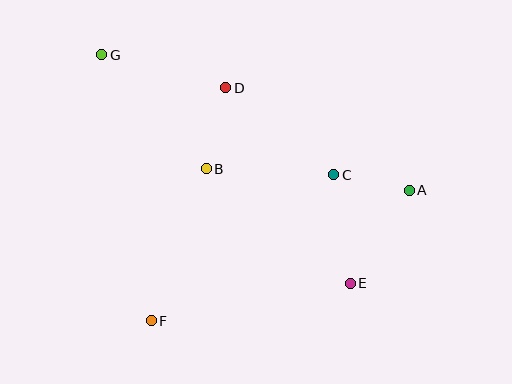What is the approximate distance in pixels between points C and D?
The distance between C and D is approximately 138 pixels.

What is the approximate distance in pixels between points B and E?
The distance between B and E is approximately 184 pixels.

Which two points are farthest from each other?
Points E and G are farthest from each other.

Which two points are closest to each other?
Points A and C are closest to each other.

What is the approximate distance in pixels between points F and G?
The distance between F and G is approximately 270 pixels.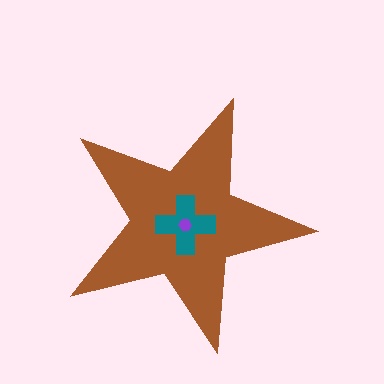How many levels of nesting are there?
3.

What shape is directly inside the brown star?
The teal cross.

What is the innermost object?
The purple hexagon.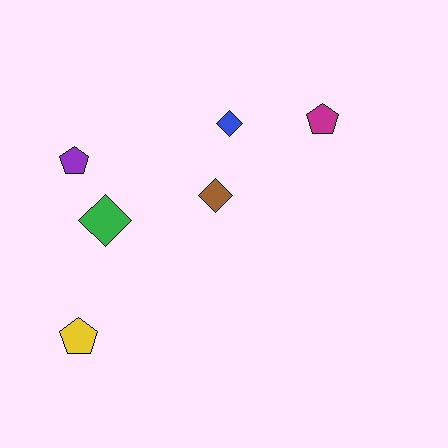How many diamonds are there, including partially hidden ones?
There are 3 diamonds.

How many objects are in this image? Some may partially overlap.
There are 6 objects.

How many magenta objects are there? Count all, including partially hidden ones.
There is 1 magenta object.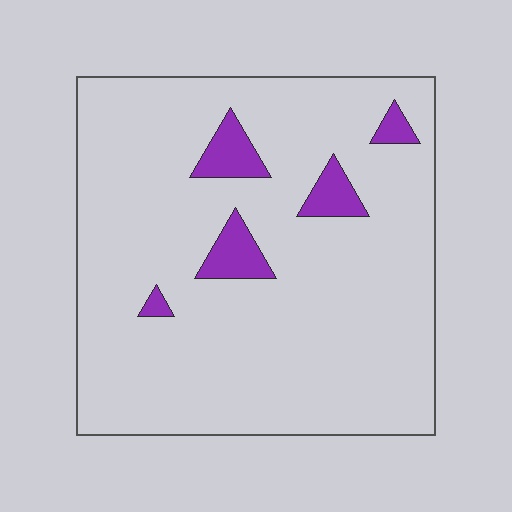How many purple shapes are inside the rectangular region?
5.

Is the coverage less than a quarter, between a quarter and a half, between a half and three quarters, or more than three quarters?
Less than a quarter.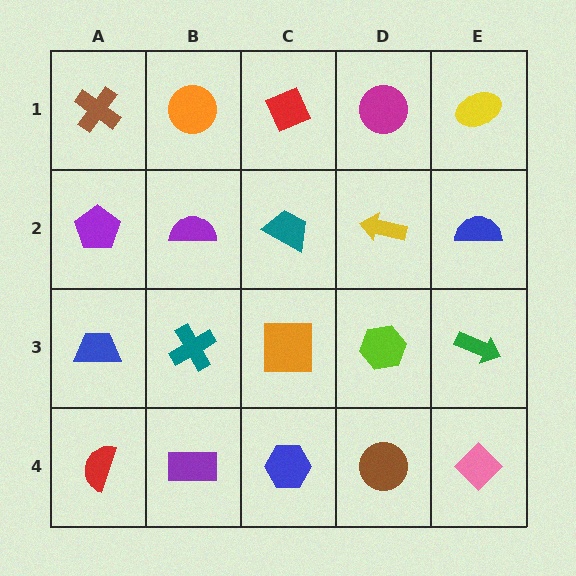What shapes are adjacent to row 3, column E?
A blue semicircle (row 2, column E), a pink diamond (row 4, column E), a lime hexagon (row 3, column D).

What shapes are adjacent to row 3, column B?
A purple semicircle (row 2, column B), a purple rectangle (row 4, column B), a blue trapezoid (row 3, column A), an orange square (row 3, column C).